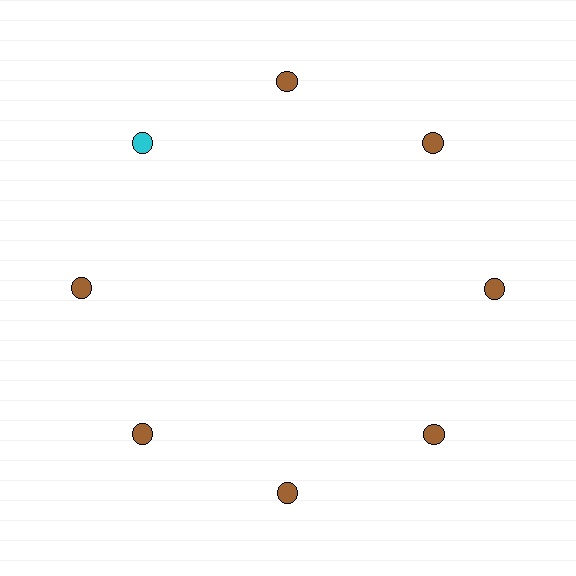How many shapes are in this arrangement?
There are 8 shapes arranged in a ring pattern.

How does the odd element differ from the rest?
It has a different color: cyan instead of brown.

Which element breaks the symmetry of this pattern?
The cyan circle at roughly the 10 o'clock position breaks the symmetry. All other shapes are brown circles.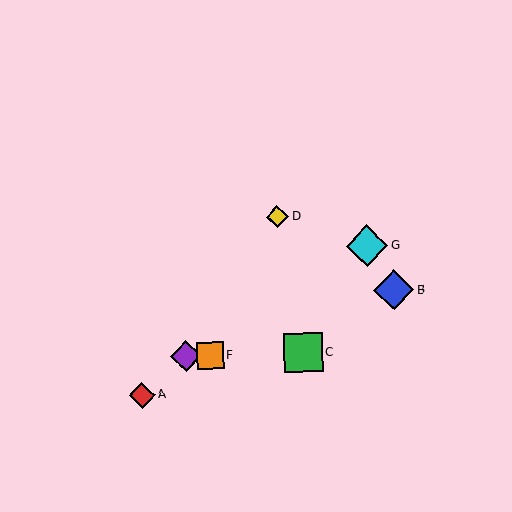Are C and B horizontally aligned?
No, C is at y≈352 and B is at y≈290.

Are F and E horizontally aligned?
Yes, both are at y≈355.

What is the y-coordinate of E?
Object E is at y≈356.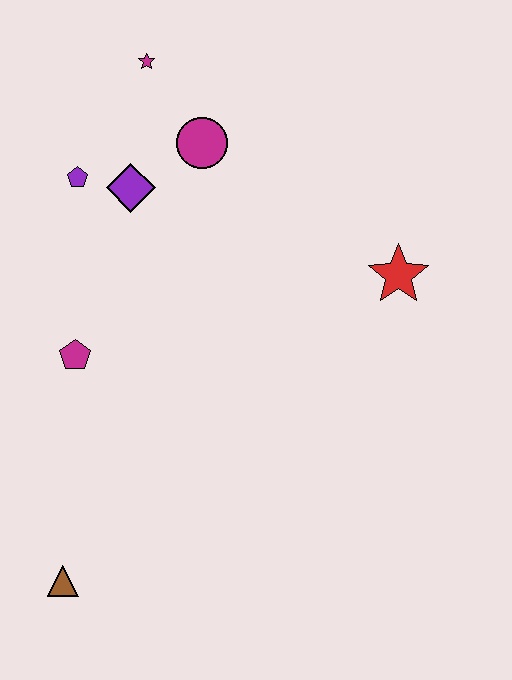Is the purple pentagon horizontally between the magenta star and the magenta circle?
No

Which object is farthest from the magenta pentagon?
The red star is farthest from the magenta pentagon.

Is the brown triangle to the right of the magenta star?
No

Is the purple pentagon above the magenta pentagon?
Yes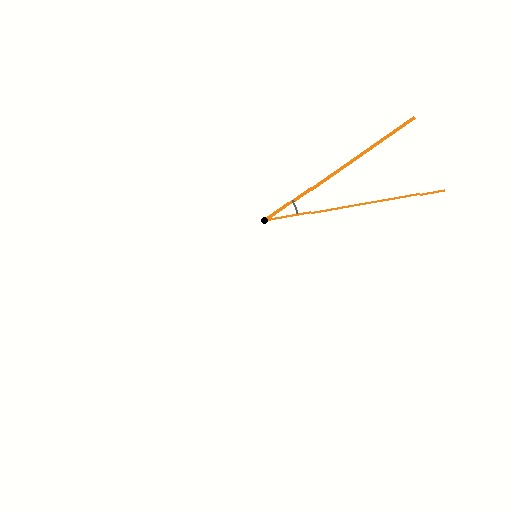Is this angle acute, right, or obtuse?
It is acute.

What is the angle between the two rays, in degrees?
Approximately 25 degrees.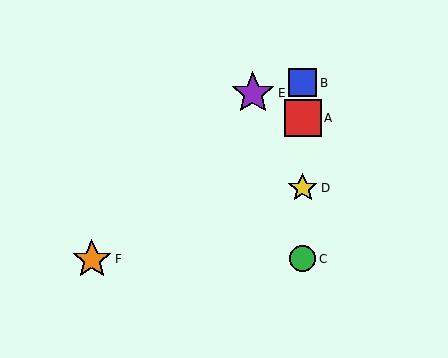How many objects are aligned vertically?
4 objects (A, B, C, D) are aligned vertically.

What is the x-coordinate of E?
Object E is at x≈253.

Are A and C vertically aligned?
Yes, both are at x≈303.